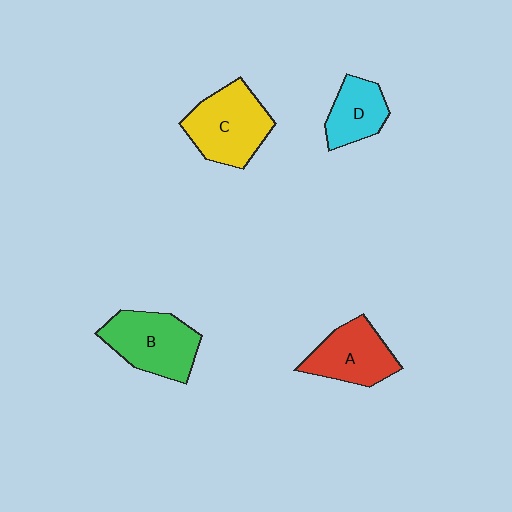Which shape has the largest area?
Shape C (yellow).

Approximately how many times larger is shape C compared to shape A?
Approximately 1.2 times.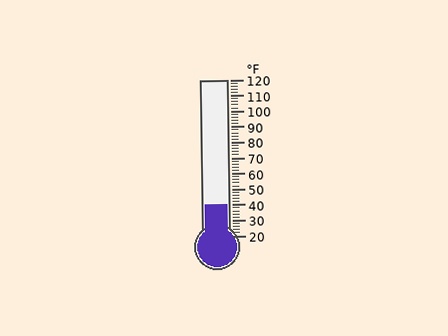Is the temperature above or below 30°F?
The temperature is above 30°F.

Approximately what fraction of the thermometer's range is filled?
The thermometer is filled to approximately 20% of its range.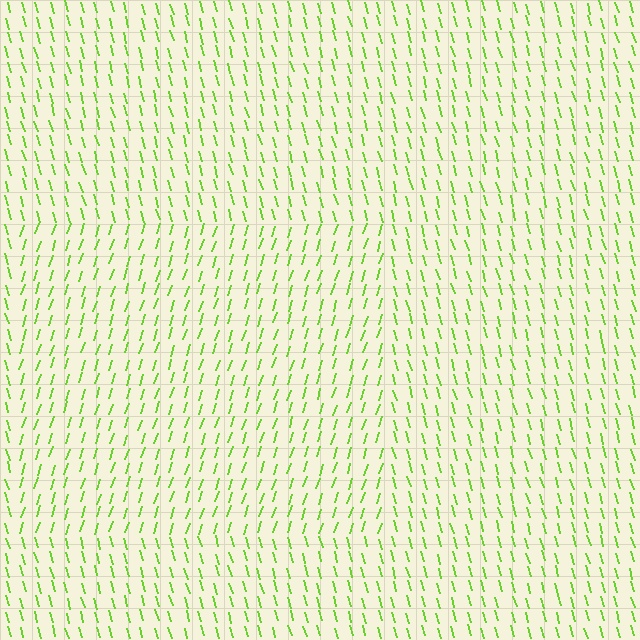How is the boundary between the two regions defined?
The boundary is defined purely by a change in line orientation (approximately 34 degrees difference). All lines are the same color and thickness.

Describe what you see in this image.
The image is filled with small lime line segments. A rectangle region in the image has lines oriented differently from the surrounding lines, creating a visible texture boundary.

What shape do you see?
I see a rectangle.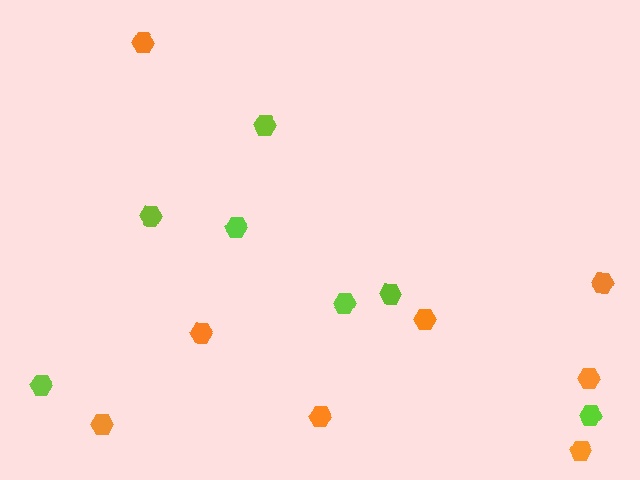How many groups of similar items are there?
There are 2 groups: one group of lime hexagons (7) and one group of orange hexagons (8).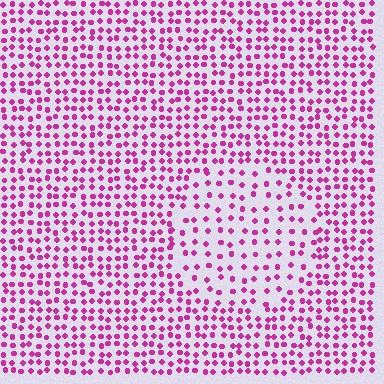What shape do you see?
I see a circle.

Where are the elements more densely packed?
The elements are more densely packed outside the circle boundary.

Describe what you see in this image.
The image contains small magenta elements arranged at two different densities. A circle-shaped region is visible where the elements are less densely packed than the surrounding area.